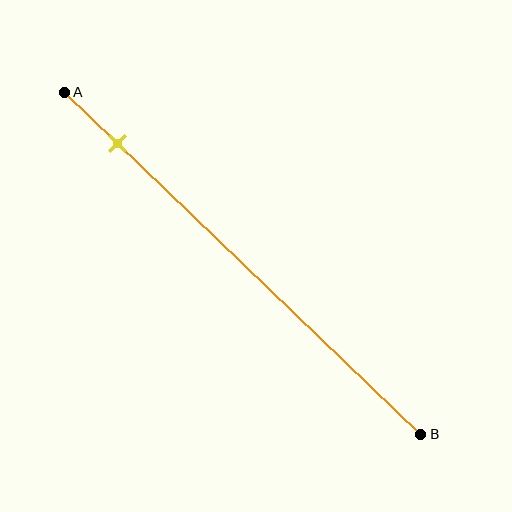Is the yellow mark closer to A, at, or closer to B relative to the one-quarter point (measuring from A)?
The yellow mark is closer to point A than the one-quarter point of segment AB.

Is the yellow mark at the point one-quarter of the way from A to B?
No, the mark is at about 15% from A, not at the 25% one-quarter point.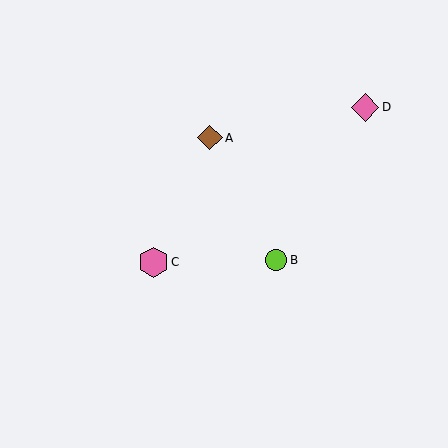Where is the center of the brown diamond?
The center of the brown diamond is at (210, 138).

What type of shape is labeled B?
Shape B is a lime circle.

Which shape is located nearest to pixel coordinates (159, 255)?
The pink hexagon (labeled C) at (153, 262) is nearest to that location.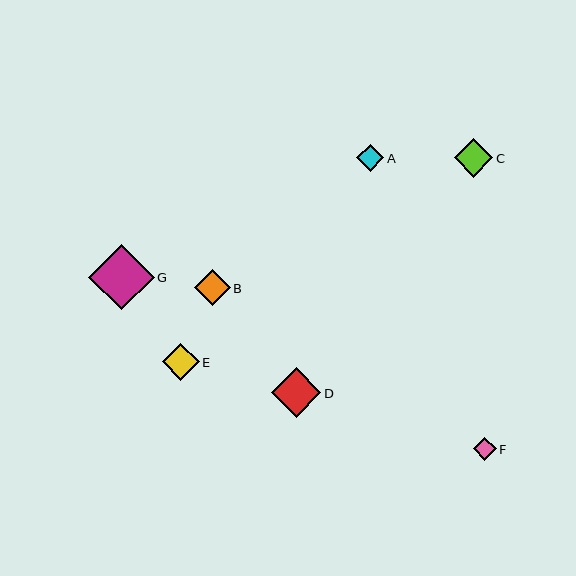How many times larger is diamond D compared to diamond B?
Diamond D is approximately 1.4 times the size of diamond B.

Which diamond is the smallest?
Diamond F is the smallest with a size of approximately 23 pixels.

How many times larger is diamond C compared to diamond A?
Diamond C is approximately 1.4 times the size of diamond A.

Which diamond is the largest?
Diamond G is the largest with a size of approximately 65 pixels.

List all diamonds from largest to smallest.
From largest to smallest: G, D, C, E, B, A, F.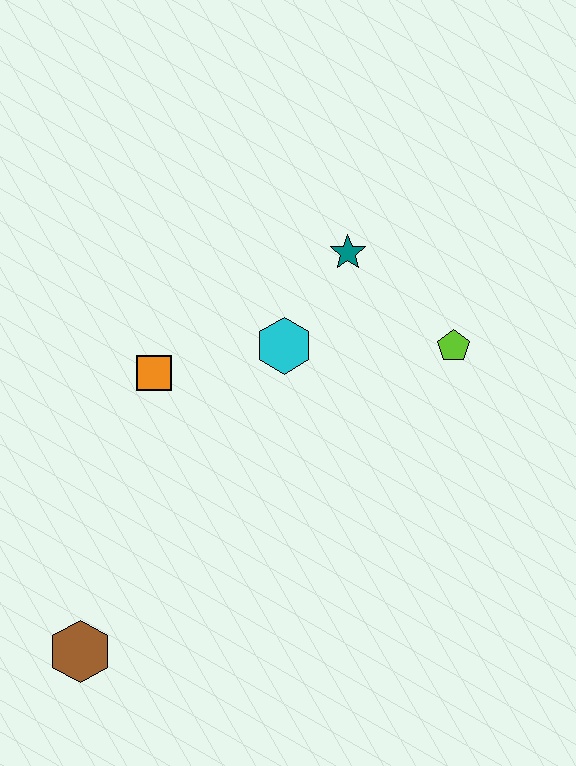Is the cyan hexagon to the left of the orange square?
No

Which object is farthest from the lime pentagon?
The brown hexagon is farthest from the lime pentagon.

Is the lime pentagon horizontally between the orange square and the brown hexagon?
No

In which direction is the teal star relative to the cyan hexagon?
The teal star is above the cyan hexagon.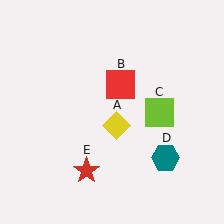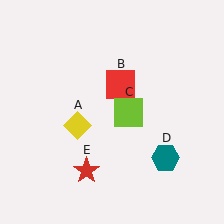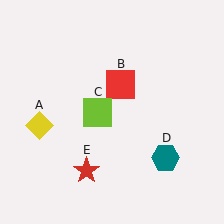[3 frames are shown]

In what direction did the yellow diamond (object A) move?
The yellow diamond (object A) moved left.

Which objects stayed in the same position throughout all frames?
Red square (object B) and teal hexagon (object D) and red star (object E) remained stationary.